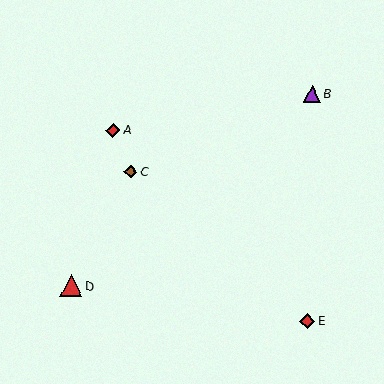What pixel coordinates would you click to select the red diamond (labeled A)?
Click at (113, 131) to select the red diamond A.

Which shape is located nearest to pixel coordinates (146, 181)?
The brown diamond (labeled C) at (131, 172) is nearest to that location.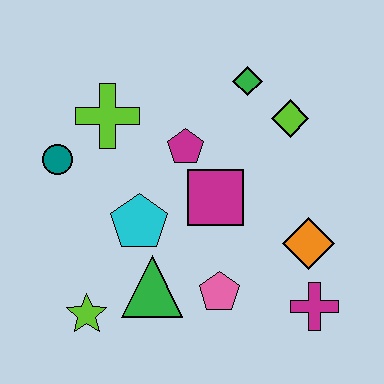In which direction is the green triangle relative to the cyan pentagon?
The green triangle is below the cyan pentagon.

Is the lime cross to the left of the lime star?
No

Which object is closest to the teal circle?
The lime cross is closest to the teal circle.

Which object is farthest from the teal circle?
The magenta cross is farthest from the teal circle.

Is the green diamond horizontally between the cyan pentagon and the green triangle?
No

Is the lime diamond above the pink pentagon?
Yes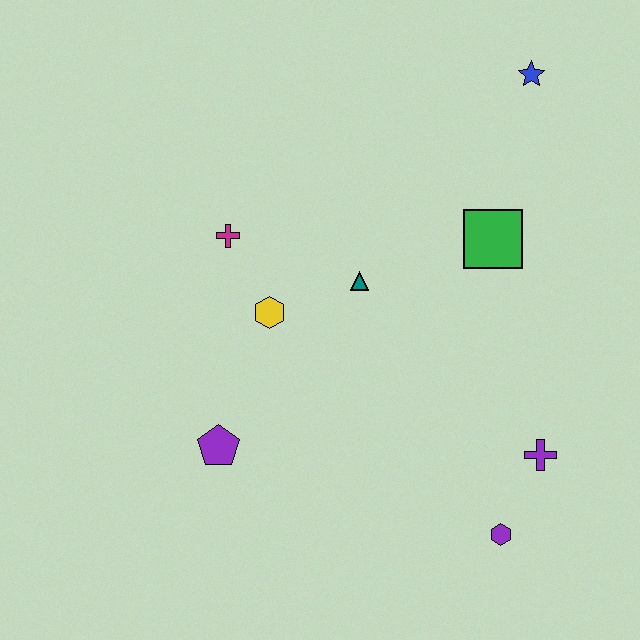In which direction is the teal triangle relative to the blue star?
The teal triangle is below the blue star.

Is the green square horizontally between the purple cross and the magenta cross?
Yes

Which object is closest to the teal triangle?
The yellow hexagon is closest to the teal triangle.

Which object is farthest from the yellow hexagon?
The blue star is farthest from the yellow hexagon.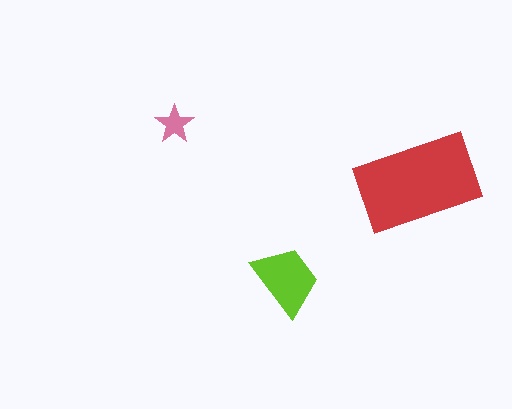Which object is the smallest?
The pink star.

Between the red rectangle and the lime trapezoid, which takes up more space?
The red rectangle.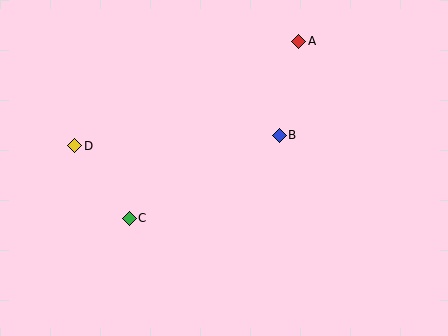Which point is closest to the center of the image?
Point B at (279, 135) is closest to the center.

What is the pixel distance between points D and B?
The distance between D and B is 205 pixels.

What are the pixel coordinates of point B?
Point B is at (279, 135).